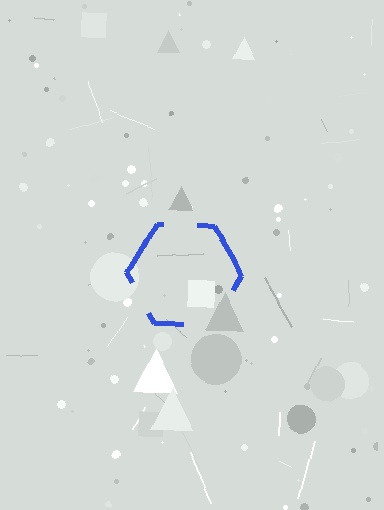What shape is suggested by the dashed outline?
The dashed outline suggests a hexagon.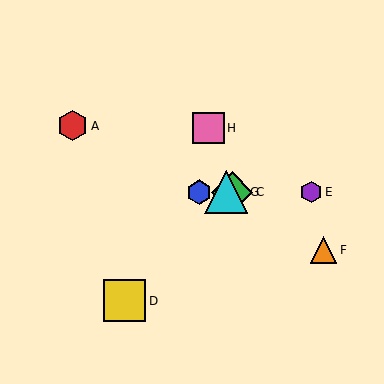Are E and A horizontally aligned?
No, E is at y≈192 and A is at y≈126.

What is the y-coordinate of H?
Object H is at y≈128.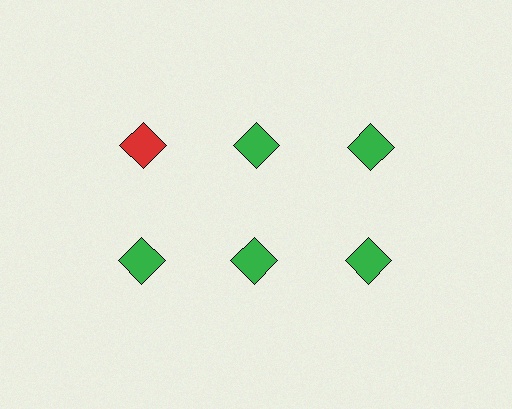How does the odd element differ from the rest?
It has a different color: red instead of green.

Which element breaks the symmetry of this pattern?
The red diamond in the top row, leftmost column breaks the symmetry. All other shapes are green diamonds.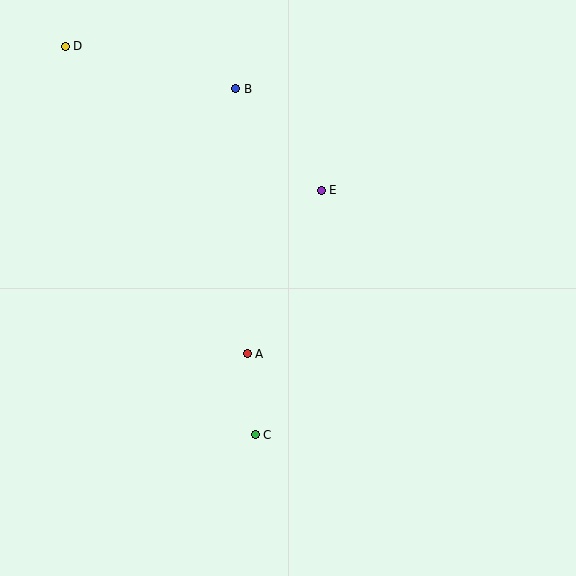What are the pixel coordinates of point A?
Point A is at (247, 354).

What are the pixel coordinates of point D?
Point D is at (65, 46).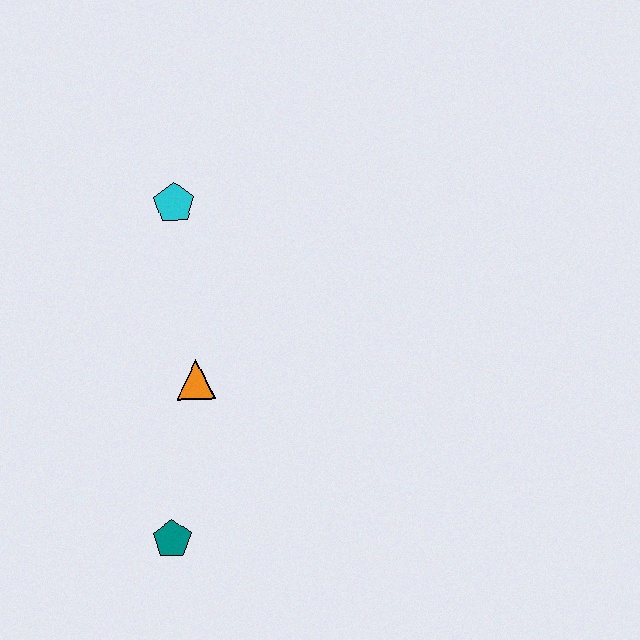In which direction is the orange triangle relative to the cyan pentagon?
The orange triangle is below the cyan pentagon.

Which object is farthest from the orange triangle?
The cyan pentagon is farthest from the orange triangle.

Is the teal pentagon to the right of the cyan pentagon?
No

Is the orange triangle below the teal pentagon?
No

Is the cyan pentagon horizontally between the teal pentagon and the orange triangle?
Yes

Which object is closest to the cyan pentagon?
The orange triangle is closest to the cyan pentagon.